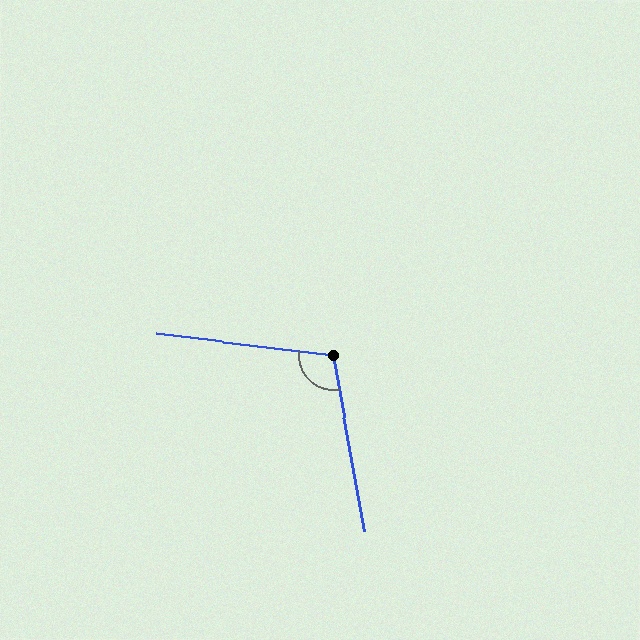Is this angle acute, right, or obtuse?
It is obtuse.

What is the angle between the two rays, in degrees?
Approximately 107 degrees.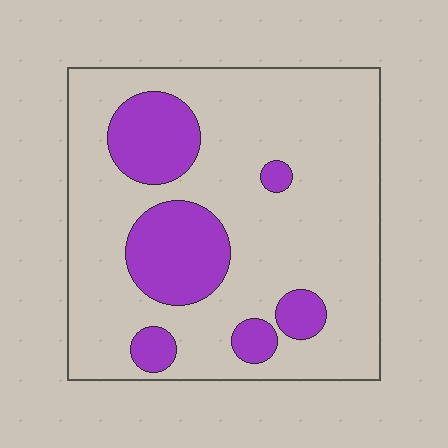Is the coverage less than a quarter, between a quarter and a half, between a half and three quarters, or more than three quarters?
Less than a quarter.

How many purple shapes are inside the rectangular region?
6.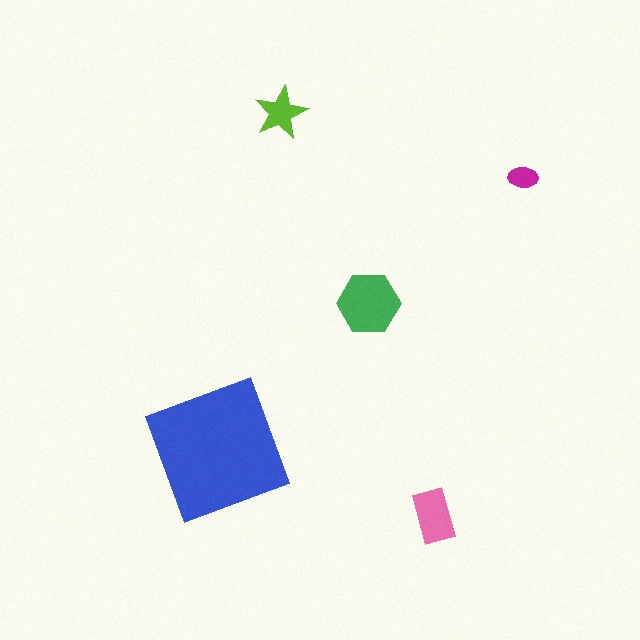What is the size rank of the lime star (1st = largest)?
4th.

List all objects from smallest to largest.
The magenta ellipse, the lime star, the pink rectangle, the green hexagon, the blue square.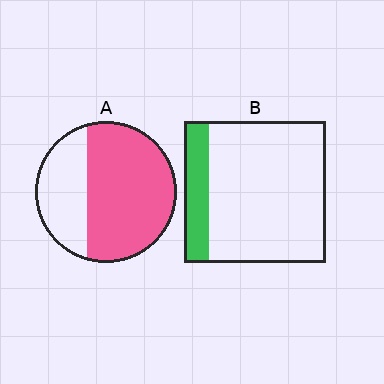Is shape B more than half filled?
No.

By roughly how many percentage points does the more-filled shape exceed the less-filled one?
By roughly 50 percentage points (A over B).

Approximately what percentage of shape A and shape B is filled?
A is approximately 65% and B is approximately 20%.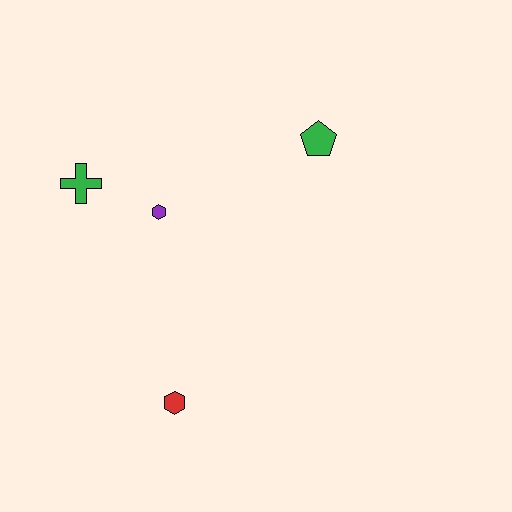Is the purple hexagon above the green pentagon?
No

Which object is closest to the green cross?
The purple hexagon is closest to the green cross.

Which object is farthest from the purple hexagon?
The red hexagon is farthest from the purple hexagon.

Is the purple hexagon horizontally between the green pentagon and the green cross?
Yes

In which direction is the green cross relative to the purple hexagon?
The green cross is to the left of the purple hexagon.